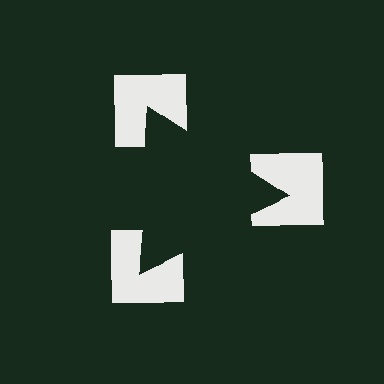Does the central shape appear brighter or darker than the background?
It typically appears slightly darker than the background, even though no actual brightness change is drawn.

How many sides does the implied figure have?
3 sides.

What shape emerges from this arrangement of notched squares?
An illusory triangle — its edges are inferred from the aligned wedge cuts in the notched squares, not physically drawn.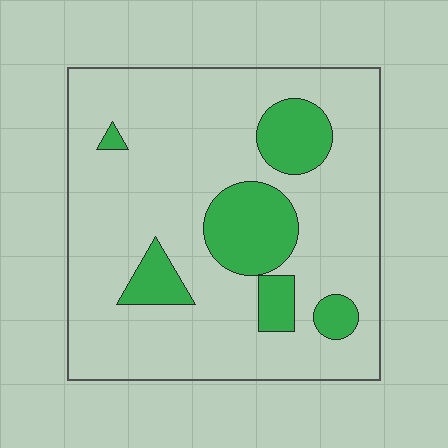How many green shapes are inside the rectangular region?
6.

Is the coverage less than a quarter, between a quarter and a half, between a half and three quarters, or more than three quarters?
Less than a quarter.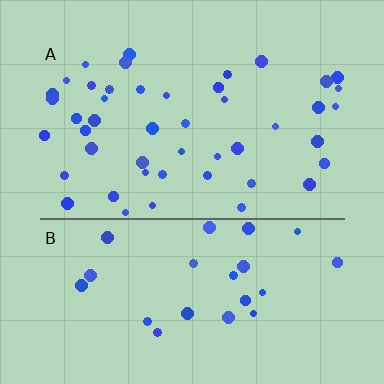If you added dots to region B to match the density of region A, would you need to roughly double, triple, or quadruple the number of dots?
Approximately double.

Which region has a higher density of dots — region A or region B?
A (the top).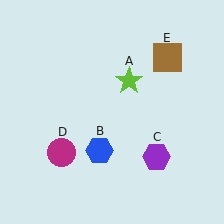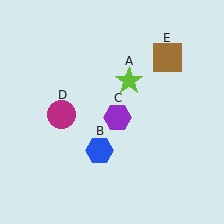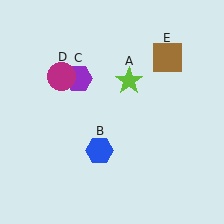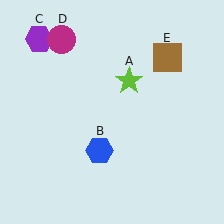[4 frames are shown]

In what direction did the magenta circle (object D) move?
The magenta circle (object D) moved up.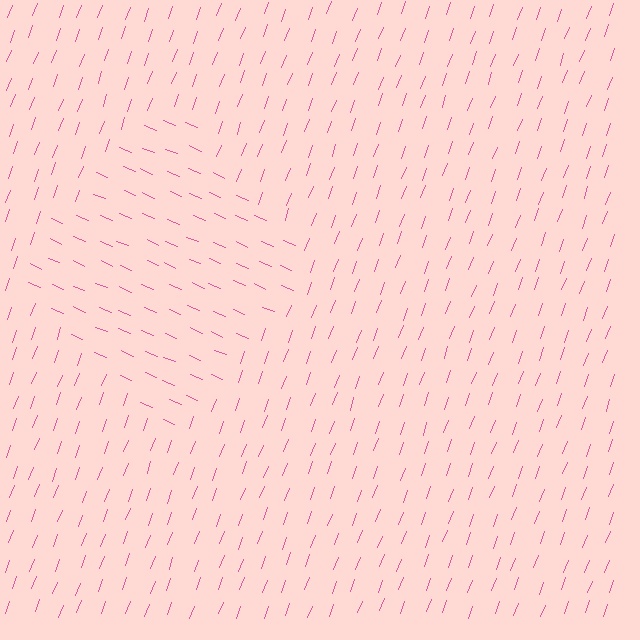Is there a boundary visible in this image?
Yes, there is a texture boundary formed by a change in line orientation.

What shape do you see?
I see a diamond.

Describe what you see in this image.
The image is filled with small pink line segments. A diamond region in the image has lines oriented differently from the surrounding lines, creating a visible texture boundary.